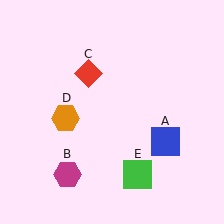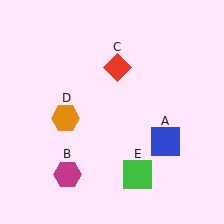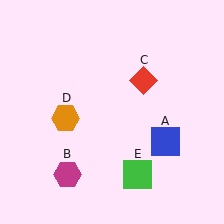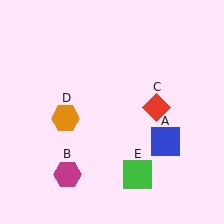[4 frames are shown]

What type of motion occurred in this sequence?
The red diamond (object C) rotated clockwise around the center of the scene.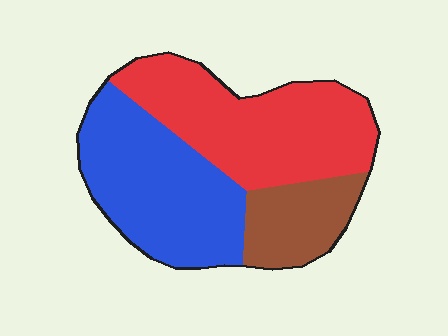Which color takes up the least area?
Brown, at roughly 15%.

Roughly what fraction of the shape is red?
Red covers around 45% of the shape.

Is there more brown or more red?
Red.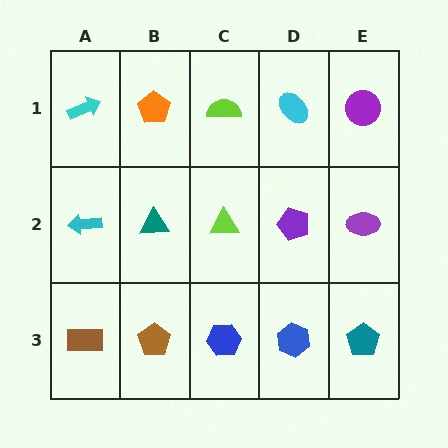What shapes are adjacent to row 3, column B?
A teal triangle (row 2, column B), a brown rectangle (row 3, column A), a blue hexagon (row 3, column C).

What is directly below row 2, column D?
A blue hexagon.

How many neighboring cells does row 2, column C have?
4.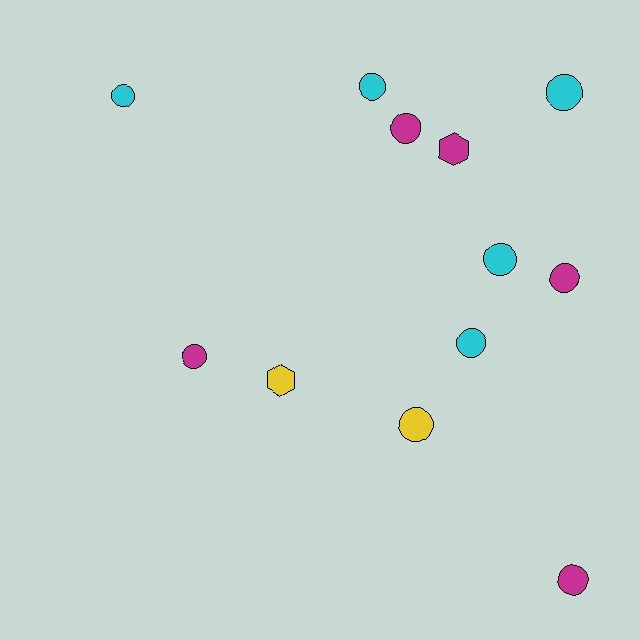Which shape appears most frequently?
Circle, with 10 objects.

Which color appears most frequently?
Magenta, with 5 objects.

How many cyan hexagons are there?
There are no cyan hexagons.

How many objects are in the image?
There are 12 objects.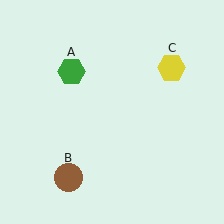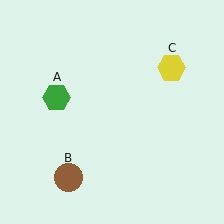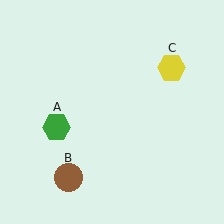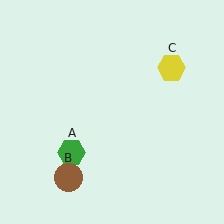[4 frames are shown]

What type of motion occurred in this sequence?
The green hexagon (object A) rotated counterclockwise around the center of the scene.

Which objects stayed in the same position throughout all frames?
Brown circle (object B) and yellow hexagon (object C) remained stationary.